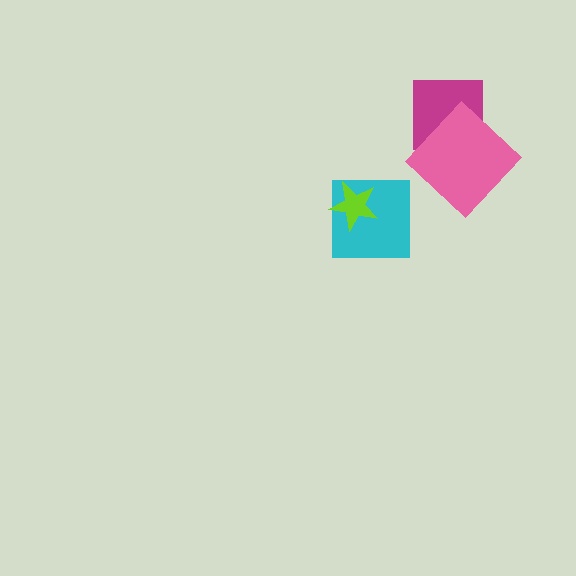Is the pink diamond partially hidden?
No, no other shape covers it.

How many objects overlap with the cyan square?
1 object overlaps with the cyan square.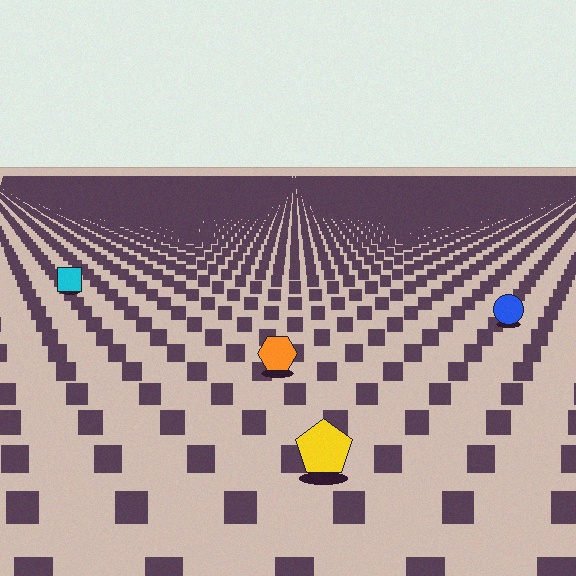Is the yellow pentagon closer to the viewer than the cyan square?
Yes. The yellow pentagon is closer — you can tell from the texture gradient: the ground texture is coarser near it.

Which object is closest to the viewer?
The yellow pentagon is closest. The texture marks near it are larger and more spread out.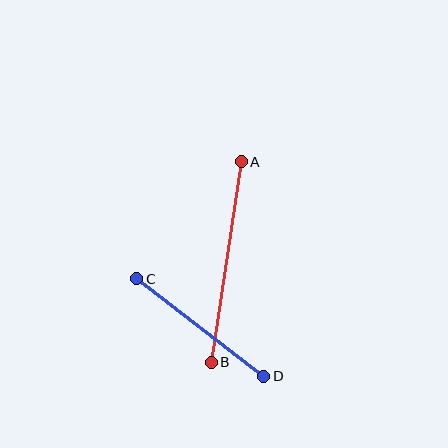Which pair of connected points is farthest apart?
Points A and B are farthest apart.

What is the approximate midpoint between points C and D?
The midpoint is at approximately (200, 328) pixels.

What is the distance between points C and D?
The distance is approximately 160 pixels.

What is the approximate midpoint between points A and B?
The midpoint is at approximately (226, 262) pixels.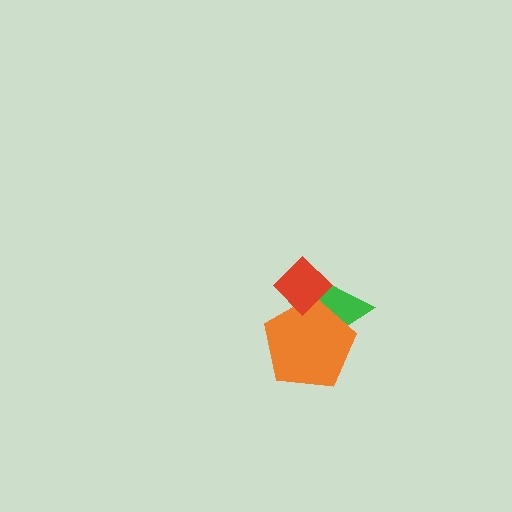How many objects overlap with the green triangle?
2 objects overlap with the green triangle.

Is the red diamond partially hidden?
No, no other shape covers it.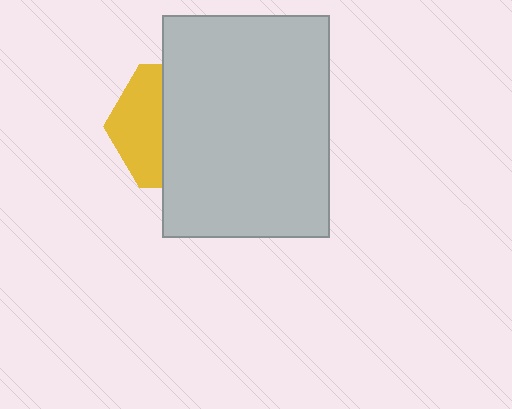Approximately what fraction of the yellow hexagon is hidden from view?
Roughly 62% of the yellow hexagon is hidden behind the light gray rectangle.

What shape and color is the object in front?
The object in front is a light gray rectangle.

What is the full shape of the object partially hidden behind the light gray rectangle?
The partially hidden object is a yellow hexagon.